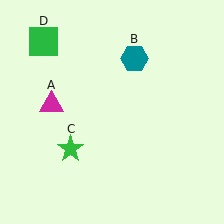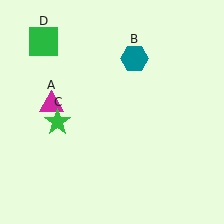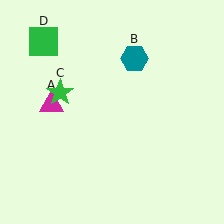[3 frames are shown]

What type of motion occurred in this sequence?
The green star (object C) rotated clockwise around the center of the scene.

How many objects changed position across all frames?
1 object changed position: green star (object C).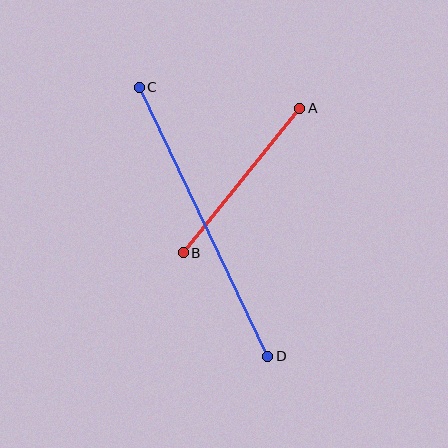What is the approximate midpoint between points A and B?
The midpoint is at approximately (242, 180) pixels.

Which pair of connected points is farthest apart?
Points C and D are farthest apart.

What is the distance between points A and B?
The distance is approximately 186 pixels.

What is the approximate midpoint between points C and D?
The midpoint is at approximately (204, 222) pixels.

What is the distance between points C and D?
The distance is approximately 298 pixels.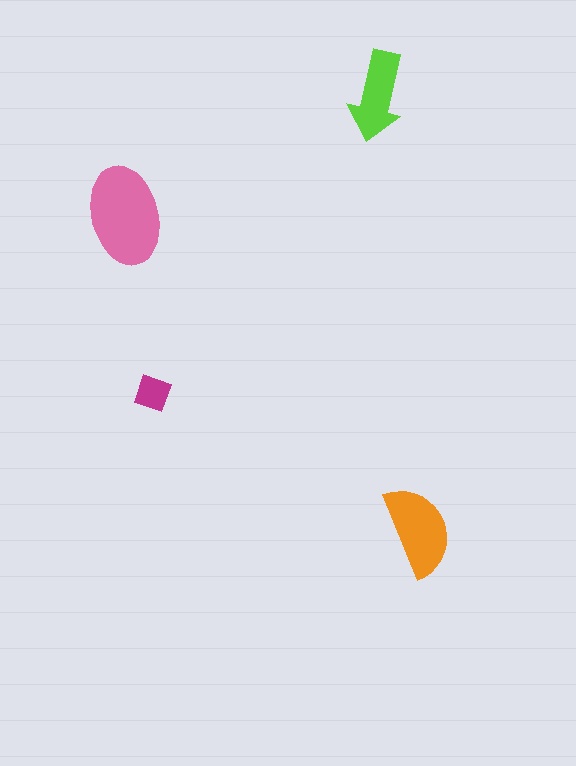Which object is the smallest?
The magenta diamond.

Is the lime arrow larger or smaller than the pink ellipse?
Smaller.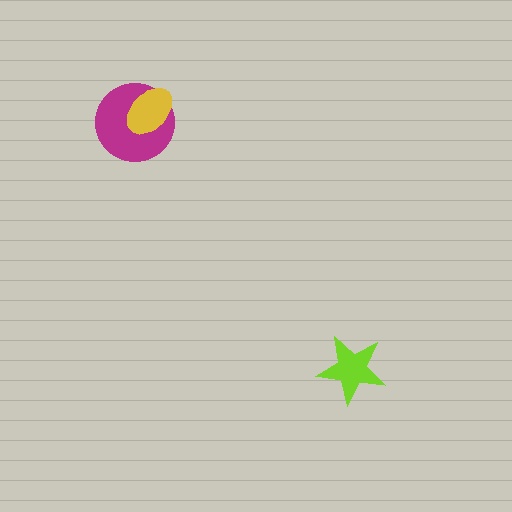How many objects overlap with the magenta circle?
1 object overlaps with the magenta circle.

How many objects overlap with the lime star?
0 objects overlap with the lime star.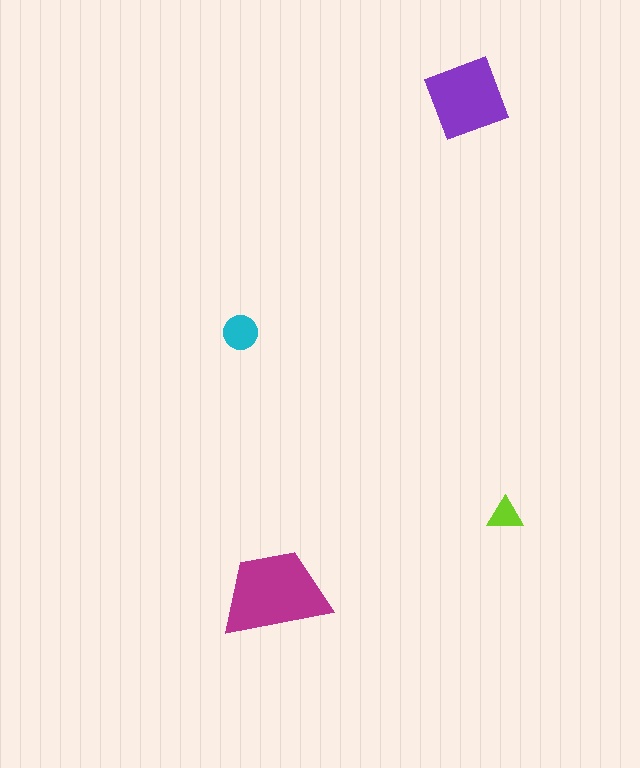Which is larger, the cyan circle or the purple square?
The purple square.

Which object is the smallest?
The lime triangle.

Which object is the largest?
The magenta trapezoid.